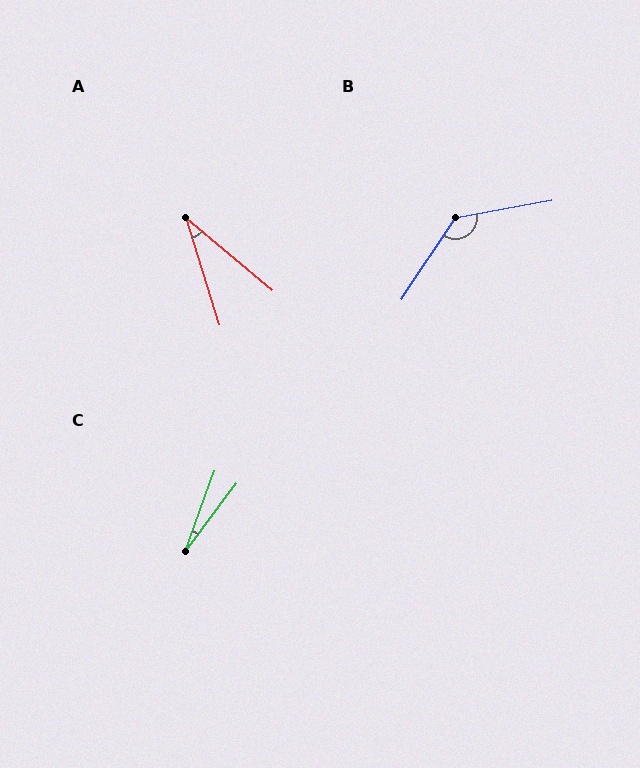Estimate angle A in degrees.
Approximately 33 degrees.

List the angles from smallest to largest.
C (16°), A (33°), B (134°).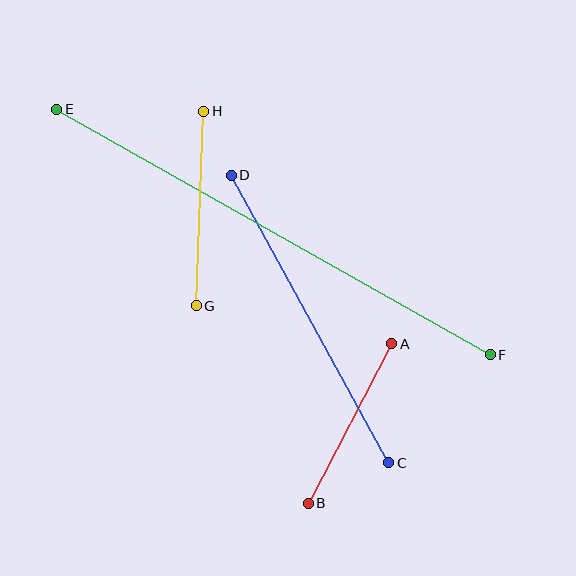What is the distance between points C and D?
The distance is approximately 328 pixels.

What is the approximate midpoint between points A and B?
The midpoint is at approximately (350, 424) pixels.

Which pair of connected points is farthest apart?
Points E and F are farthest apart.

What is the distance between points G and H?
The distance is approximately 194 pixels.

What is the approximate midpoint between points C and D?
The midpoint is at approximately (310, 319) pixels.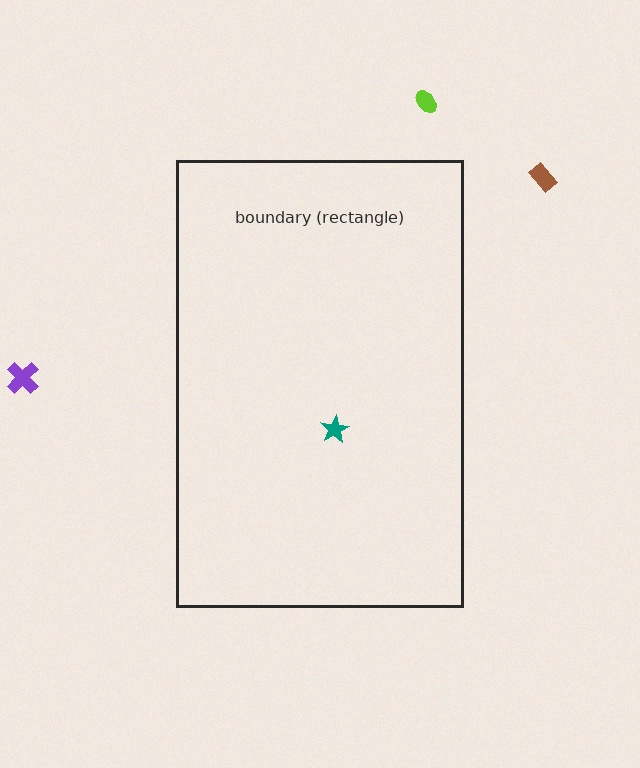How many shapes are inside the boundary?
1 inside, 3 outside.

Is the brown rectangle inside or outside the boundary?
Outside.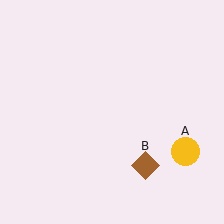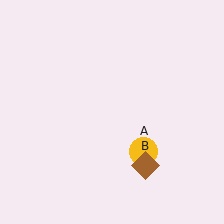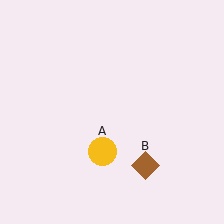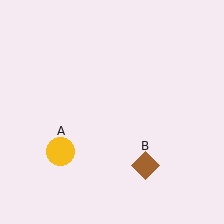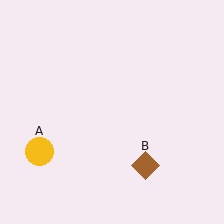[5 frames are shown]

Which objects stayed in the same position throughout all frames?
Brown diamond (object B) remained stationary.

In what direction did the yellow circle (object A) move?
The yellow circle (object A) moved left.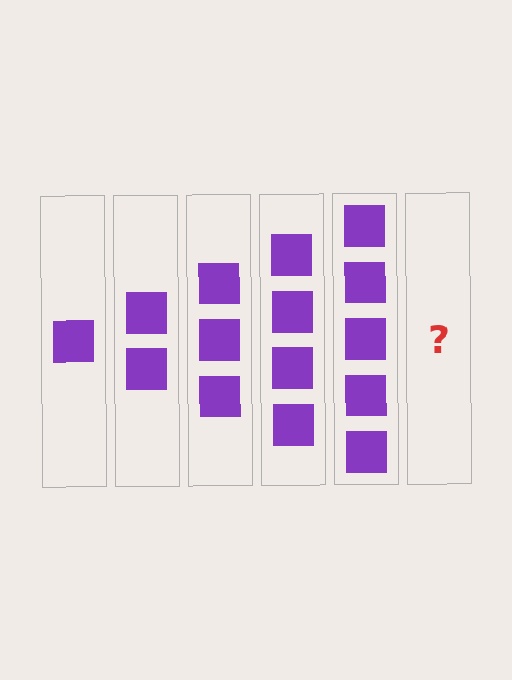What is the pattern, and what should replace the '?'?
The pattern is that each step adds one more square. The '?' should be 6 squares.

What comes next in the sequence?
The next element should be 6 squares.